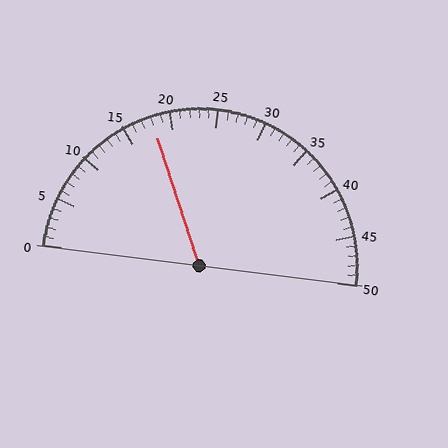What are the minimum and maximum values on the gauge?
The gauge ranges from 0 to 50.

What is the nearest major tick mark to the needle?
The nearest major tick mark is 20.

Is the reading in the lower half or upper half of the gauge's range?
The reading is in the lower half of the range (0 to 50).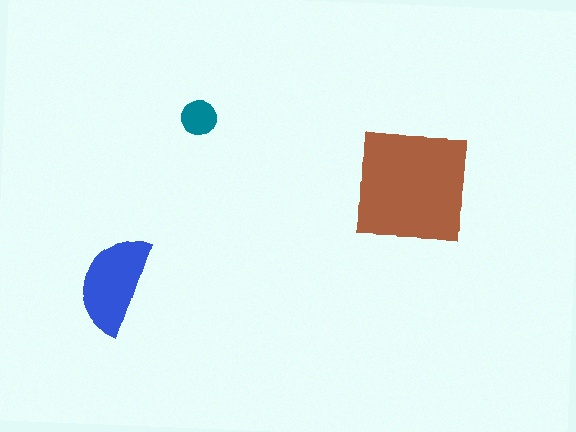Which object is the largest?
The brown square.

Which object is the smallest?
The teal circle.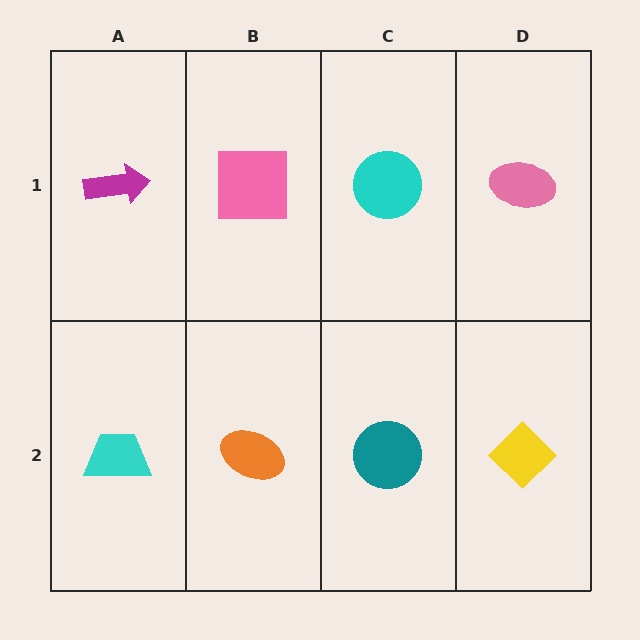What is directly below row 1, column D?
A yellow diamond.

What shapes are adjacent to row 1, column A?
A cyan trapezoid (row 2, column A), a pink square (row 1, column B).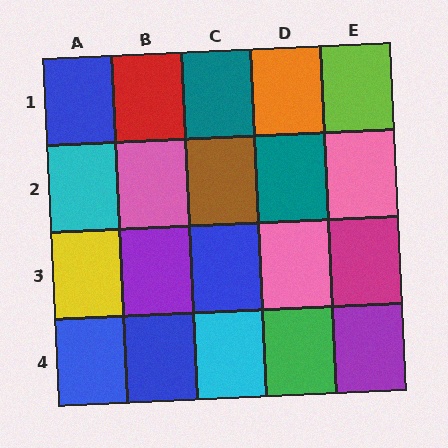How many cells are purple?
2 cells are purple.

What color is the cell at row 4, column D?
Green.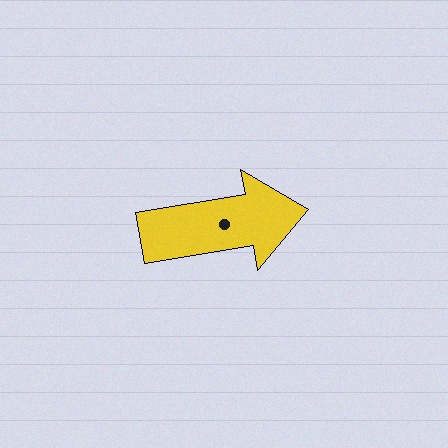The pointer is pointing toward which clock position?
Roughly 3 o'clock.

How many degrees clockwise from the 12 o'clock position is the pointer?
Approximately 80 degrees.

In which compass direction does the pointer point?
East.